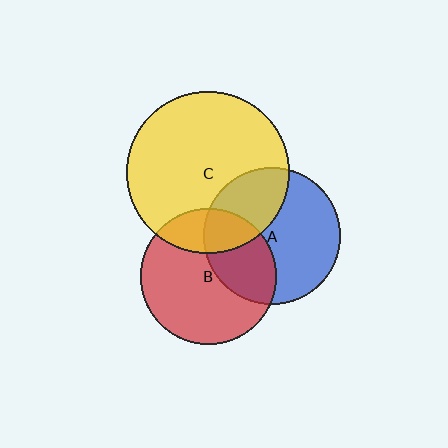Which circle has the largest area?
Circle C (yellow).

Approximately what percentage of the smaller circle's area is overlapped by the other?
Approximately 25%.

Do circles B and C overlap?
Yes.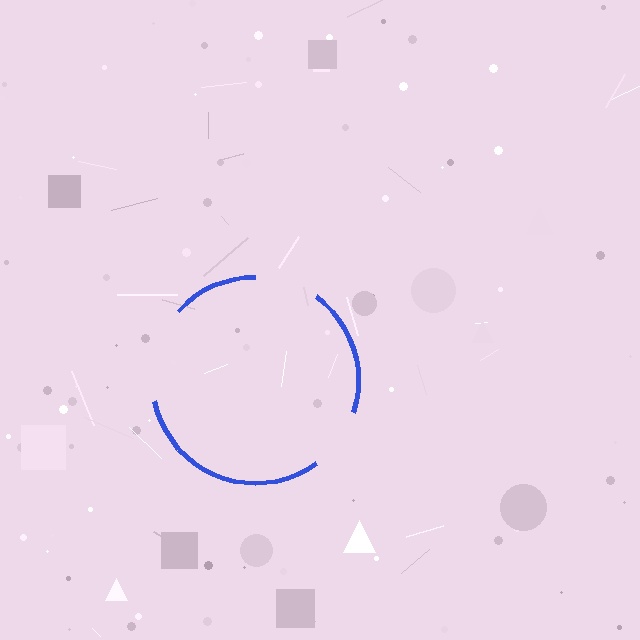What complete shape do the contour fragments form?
The contour fragments form a circle.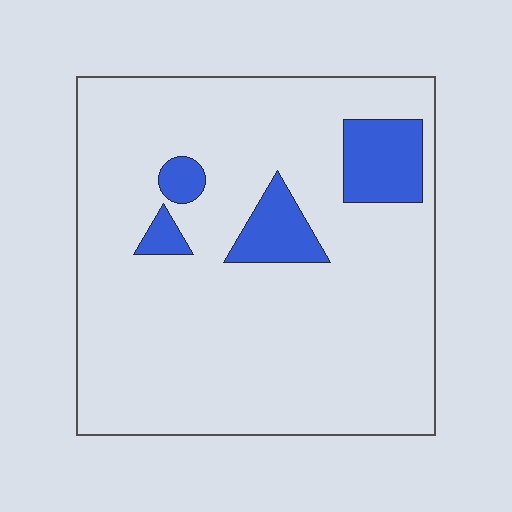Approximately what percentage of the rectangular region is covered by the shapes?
Approximately 10%.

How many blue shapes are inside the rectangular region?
4.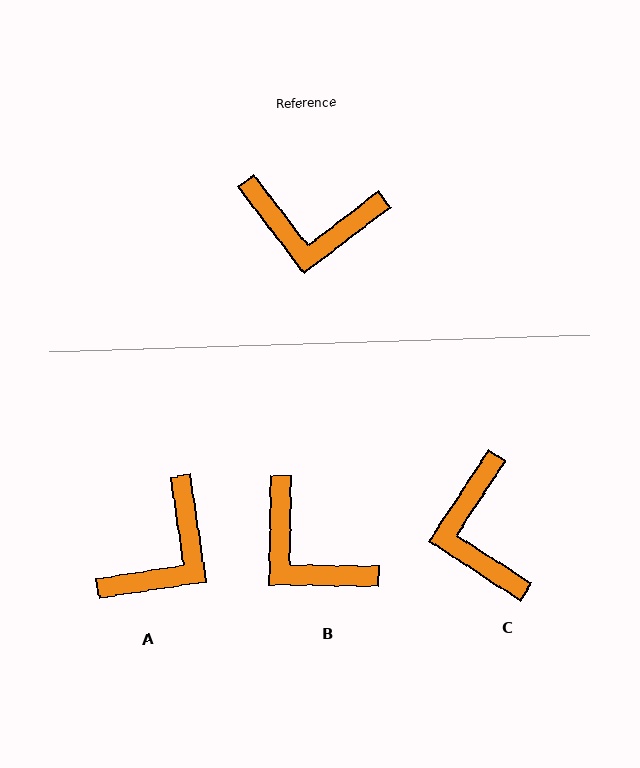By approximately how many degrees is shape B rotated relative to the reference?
Approximately 38 degrees clockwise.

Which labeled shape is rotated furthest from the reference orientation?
C, about 70 degrees away.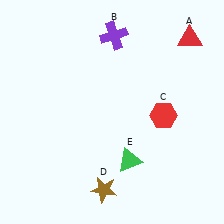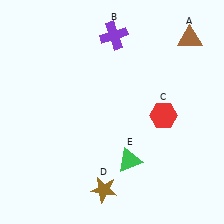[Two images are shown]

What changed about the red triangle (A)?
In Image 1, A is red. In Image 2, it changed to brown.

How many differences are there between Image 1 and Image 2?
There is 1 difference between the two images.